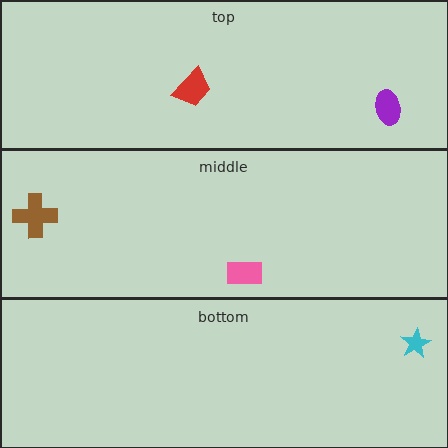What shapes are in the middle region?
The brown cross, the pink rectangle.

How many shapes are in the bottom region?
1.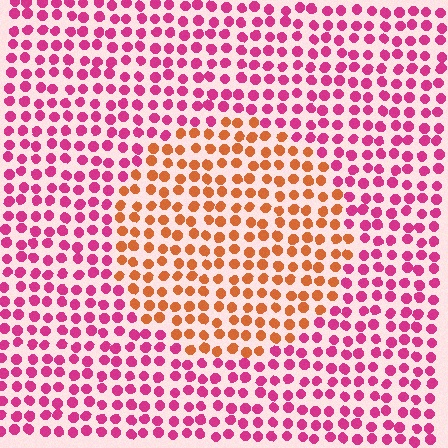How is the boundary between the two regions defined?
The boundary is defined purely by a slight shift in hue (about 53 degrees). Spacing, size, and orientation are identical on both sides.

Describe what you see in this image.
The image is filled with small magenta elements in a uniform arrangement. A circle-shaped region is visible where the elements are tinted to a slightly different hue, forming a subtle color boundary.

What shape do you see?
I see a circle.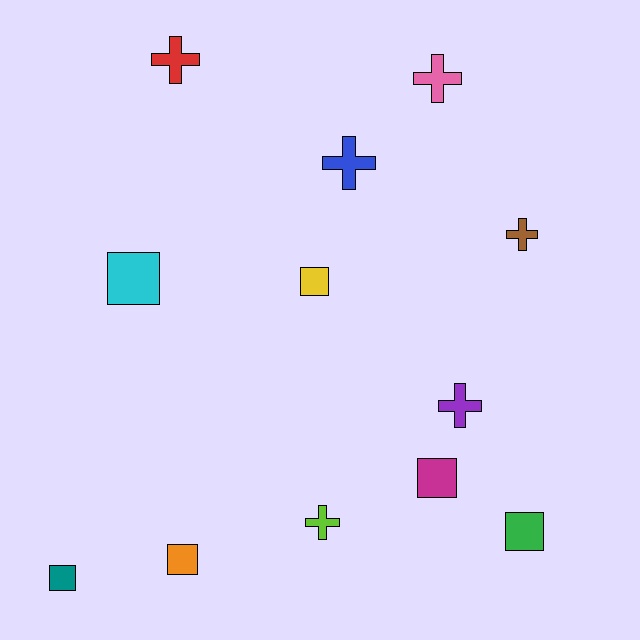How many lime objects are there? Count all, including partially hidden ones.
There is 1 lime object.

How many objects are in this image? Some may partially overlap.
There are 12 objects.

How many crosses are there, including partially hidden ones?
There are 6 crosses.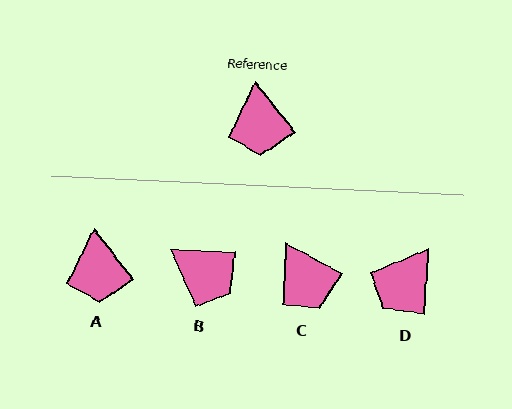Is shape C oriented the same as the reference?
No, it is off by about 23 degrees.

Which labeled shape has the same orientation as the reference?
A.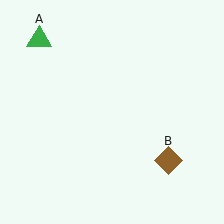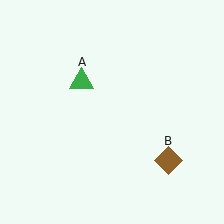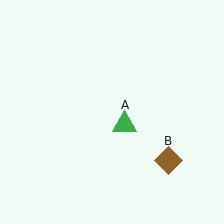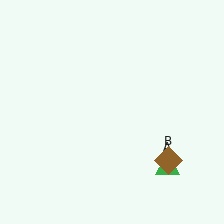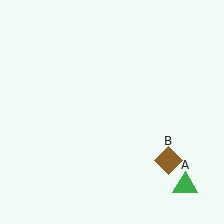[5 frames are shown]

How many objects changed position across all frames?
1 object changed position: green triangle (object A).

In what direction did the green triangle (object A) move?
The green triangle (object A) moved down and to the right.